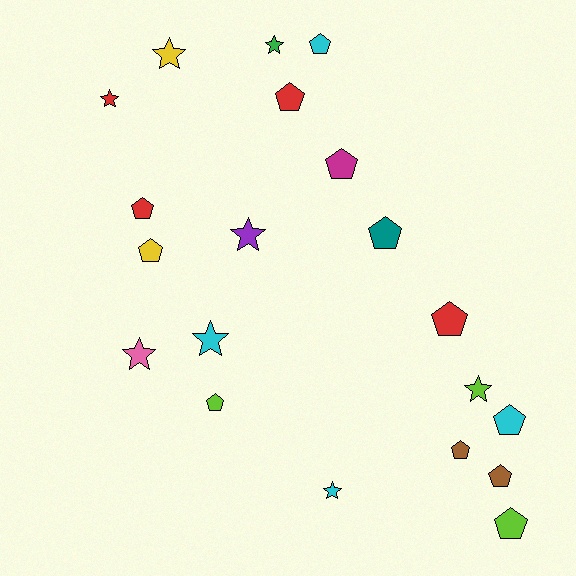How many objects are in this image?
There are 20 objects.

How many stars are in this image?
There are 8 stars.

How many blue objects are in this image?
There are no blue objects.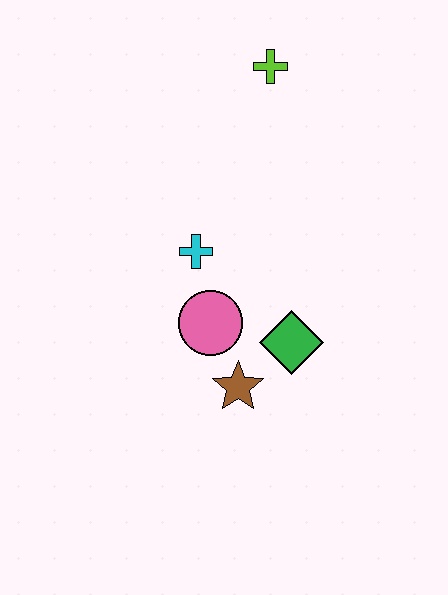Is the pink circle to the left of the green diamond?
Yes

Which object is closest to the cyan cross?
The pink circle is closest to the cyan cross.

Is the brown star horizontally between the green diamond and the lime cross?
No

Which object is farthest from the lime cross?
The brown star is farthest from the lime cross.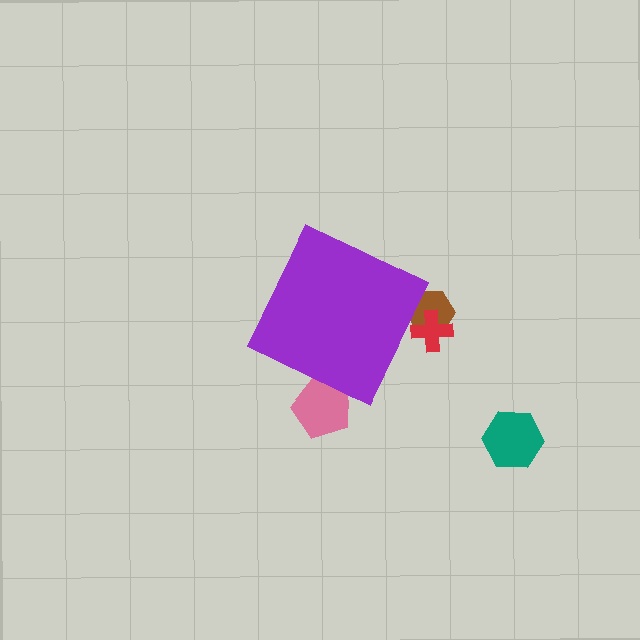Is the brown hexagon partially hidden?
Yes, the brown hexagon is partially hidden behind the purple diamond.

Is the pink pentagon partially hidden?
Yes, the pink pentagon is partially hidden behind the purple diamond.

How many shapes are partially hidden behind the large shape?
3 shapes are partially hidden.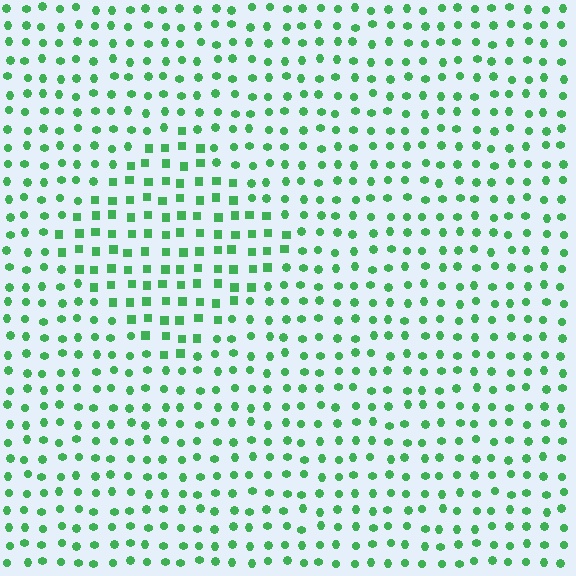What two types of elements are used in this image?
The image uses squares inside the diamond region and circles outside it.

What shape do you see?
I see a diamond.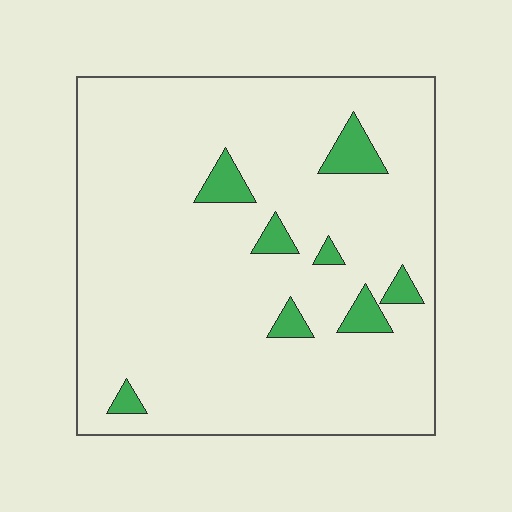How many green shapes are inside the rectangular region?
8.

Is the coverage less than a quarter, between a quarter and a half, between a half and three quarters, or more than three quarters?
Less than a quarter.